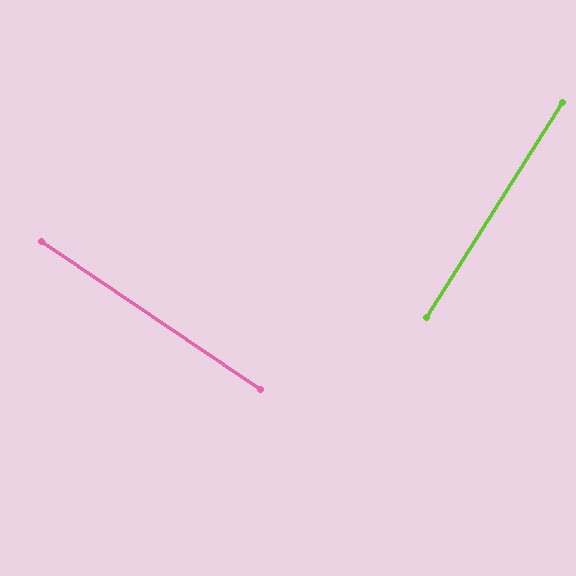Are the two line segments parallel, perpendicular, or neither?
Perpendicular — they meet at approximately 88°.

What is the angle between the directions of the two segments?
Approximately 88 degrees.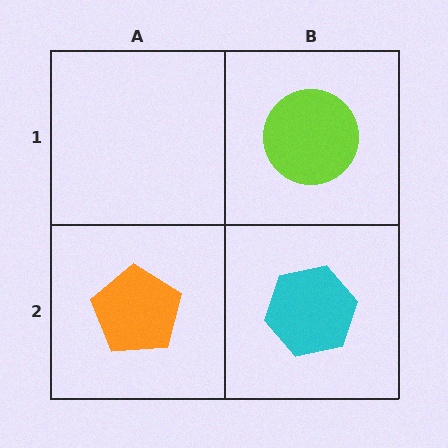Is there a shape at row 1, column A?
No, that cell is empty.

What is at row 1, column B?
A lime circle.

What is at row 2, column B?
A cyan hexagon.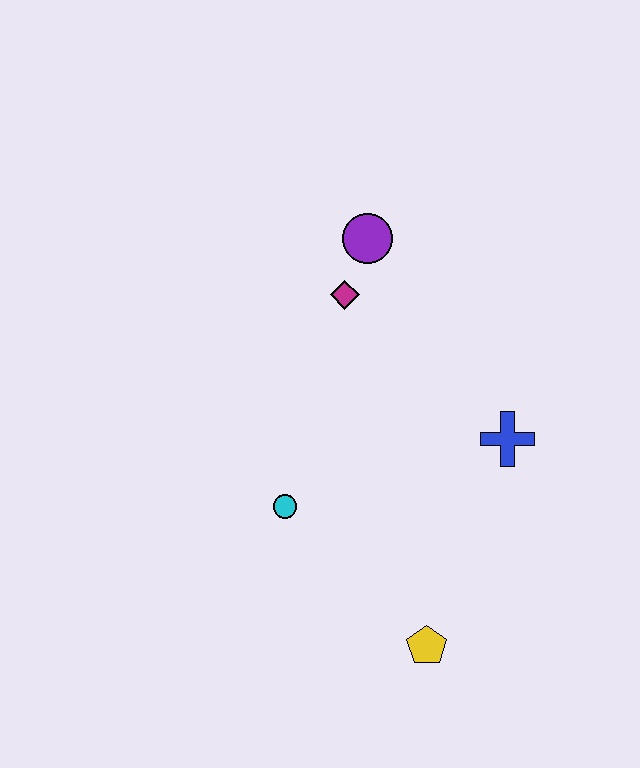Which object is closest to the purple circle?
The magenta diamond is closest to the purple circle.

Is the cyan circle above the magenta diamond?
No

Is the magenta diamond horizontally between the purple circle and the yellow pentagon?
No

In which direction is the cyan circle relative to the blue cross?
The cyan circle is to the left of the blue cross.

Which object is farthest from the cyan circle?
The purple circle is farthest from the cyan circle.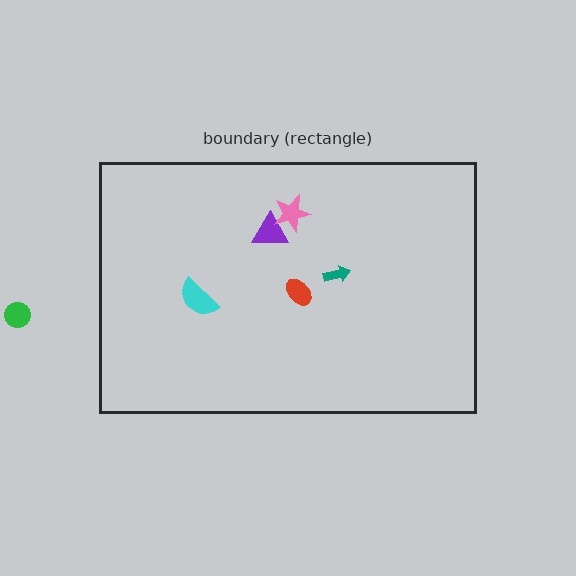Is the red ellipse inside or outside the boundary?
Inside.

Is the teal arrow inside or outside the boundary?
Inside.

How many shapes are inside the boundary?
5 inside, 1 outside.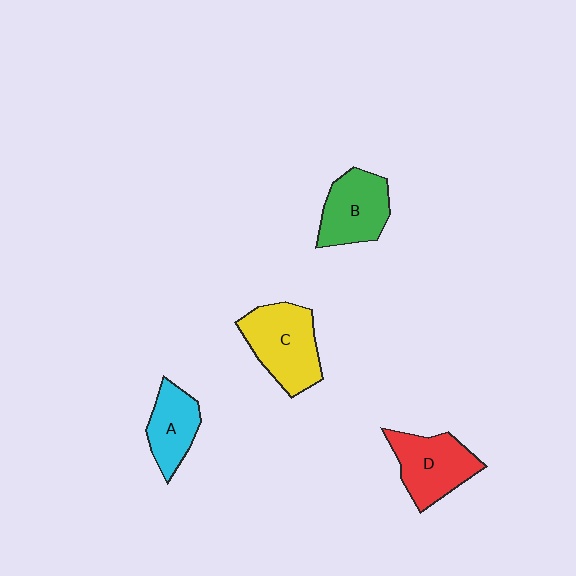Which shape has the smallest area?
Shape A (cyan).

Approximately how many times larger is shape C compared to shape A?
Approximately 1.5 times.